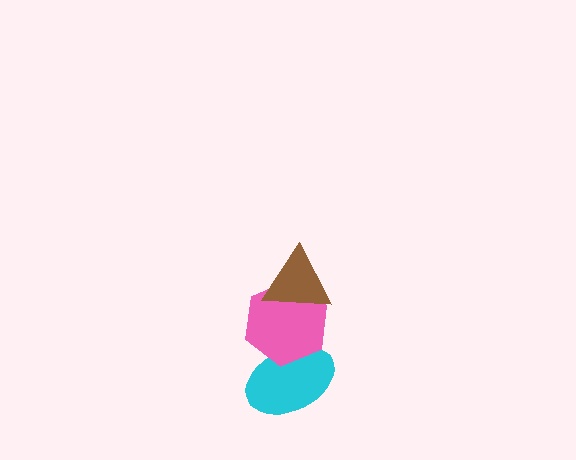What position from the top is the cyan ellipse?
The cyan ellipse is 3rd from the top.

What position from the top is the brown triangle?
The brown triangle is 1st from the top.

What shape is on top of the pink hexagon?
The brown triangle is on top of the pink hexagon.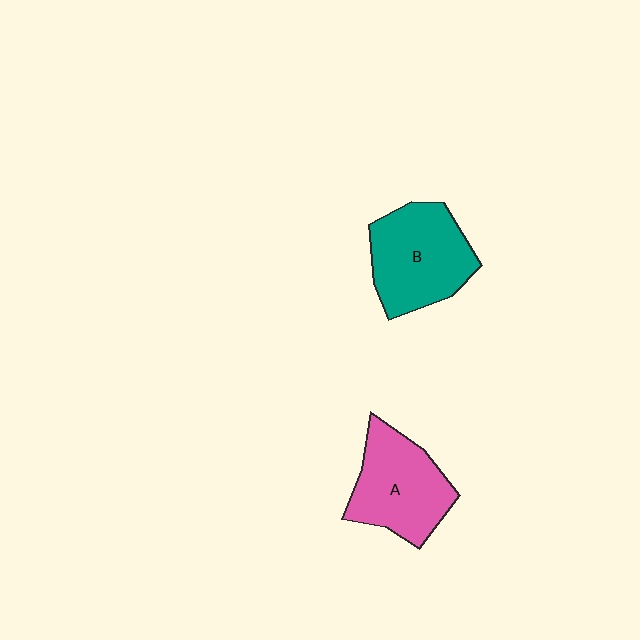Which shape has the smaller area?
Shape A (pink).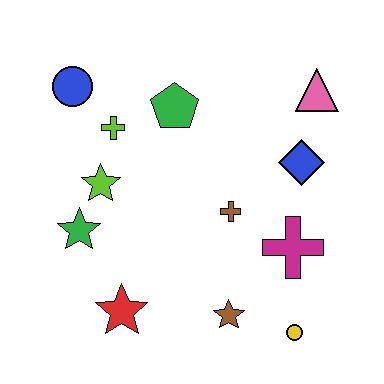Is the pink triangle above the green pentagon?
Yes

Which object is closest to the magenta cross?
The brown cross is closest to the magenta cross.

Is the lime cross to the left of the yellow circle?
Yes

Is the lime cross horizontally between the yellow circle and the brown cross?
No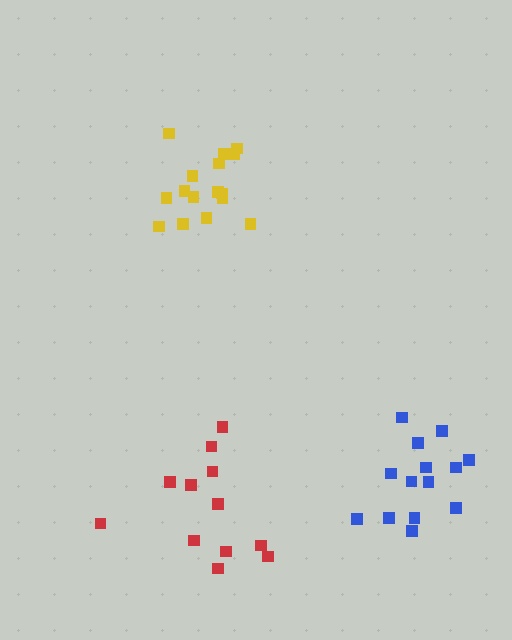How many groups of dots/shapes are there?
There are 3 groups.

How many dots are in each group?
Group 1: 16 dots, Group 2: 14 dots, Group 3: 12 dots (42 total).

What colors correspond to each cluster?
The clusters are colored: yellow, blue, red.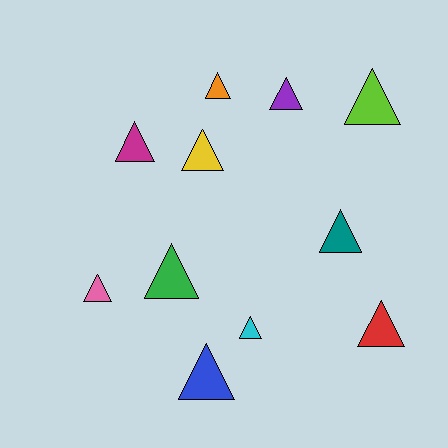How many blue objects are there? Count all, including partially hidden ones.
There is 1 blue object.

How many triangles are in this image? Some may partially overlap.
There are 11 triangles.